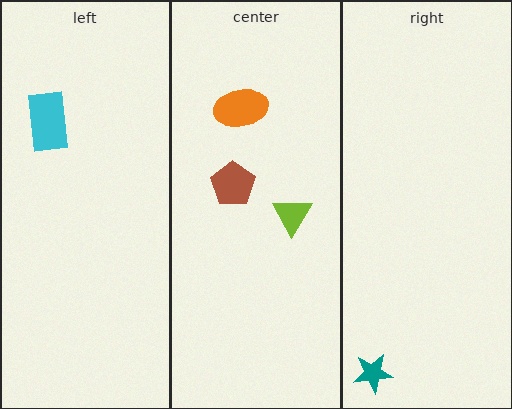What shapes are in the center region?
The orange ellipse, the brown pentagon, the lime triangle.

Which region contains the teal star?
The right region.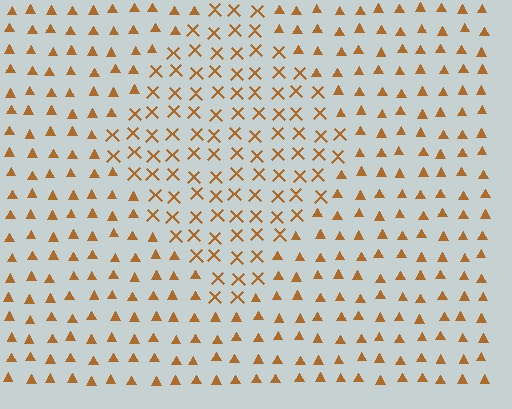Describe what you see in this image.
The image is filled with small brown elements arranged in a uniform grid. A diamond-shaped region contains X marks, while the surrounding area contains triangles. The boundary is defined purely by the change in element shape.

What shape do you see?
I see a diamond.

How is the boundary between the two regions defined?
The boundary is defined by a change in element shape: X marks inside vs. triangles outside. All elements share the same color and spacing.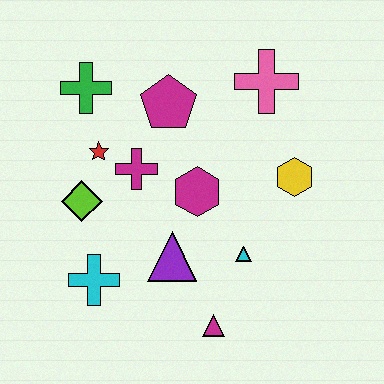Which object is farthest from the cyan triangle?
The green cross is farthest from the cyan triangle.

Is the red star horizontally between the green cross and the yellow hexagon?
Yes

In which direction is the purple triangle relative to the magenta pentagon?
The purple triangle is below the magenta pentagon.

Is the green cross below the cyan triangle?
No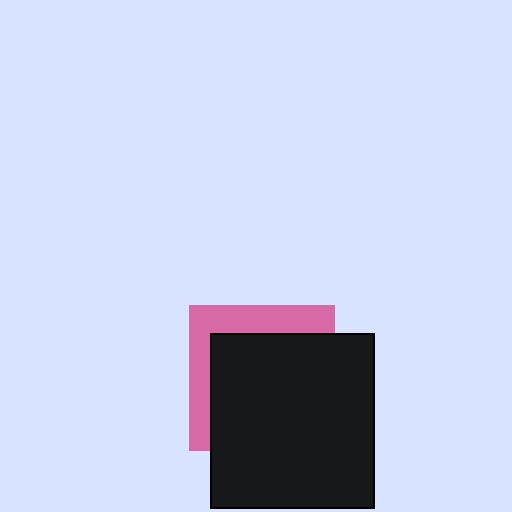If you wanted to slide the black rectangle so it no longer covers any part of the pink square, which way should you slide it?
Slide it toward the lower-right — that is the most direct way to separate the two shapes.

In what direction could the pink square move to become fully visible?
The pink square could move toward the upper-left. That would shift it out from behind the black rectangle entirely.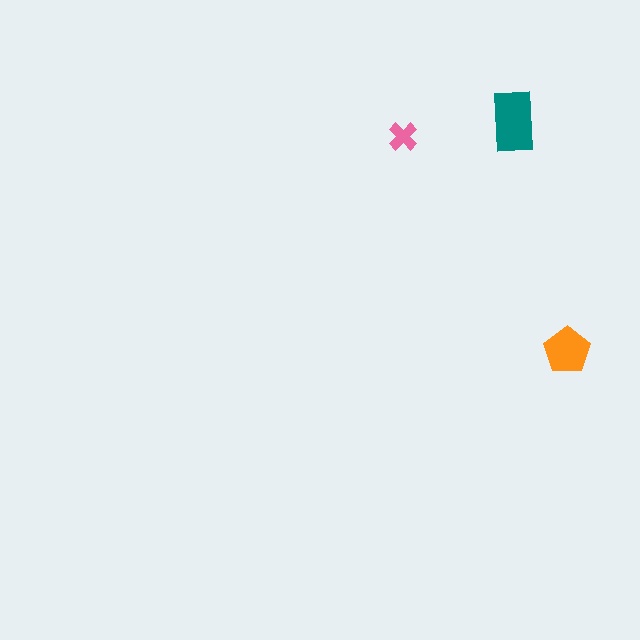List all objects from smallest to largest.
The pink cross, the orange pentagon, the teal rectangle.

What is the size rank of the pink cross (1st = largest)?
3rd.